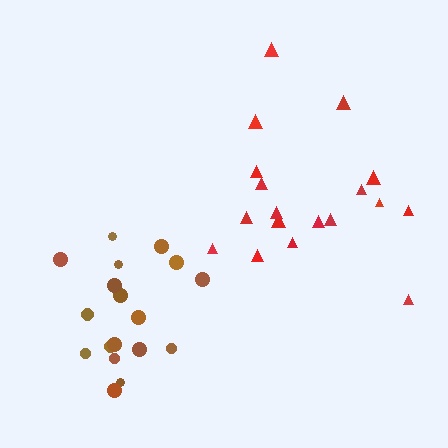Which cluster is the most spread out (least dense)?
Red.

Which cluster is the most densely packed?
Brown.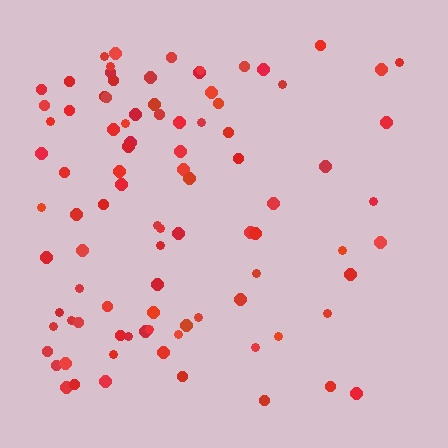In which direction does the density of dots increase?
From right to left, with the left side densest.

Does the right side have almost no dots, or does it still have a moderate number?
Still a moderate number, just noticeably fewer than the left.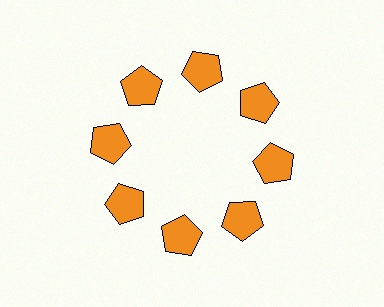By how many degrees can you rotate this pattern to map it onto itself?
The pattern maps onto itself every 45 degrees of rotation.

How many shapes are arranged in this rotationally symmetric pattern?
There are 8 shapes, arranged in 8 groups of 1.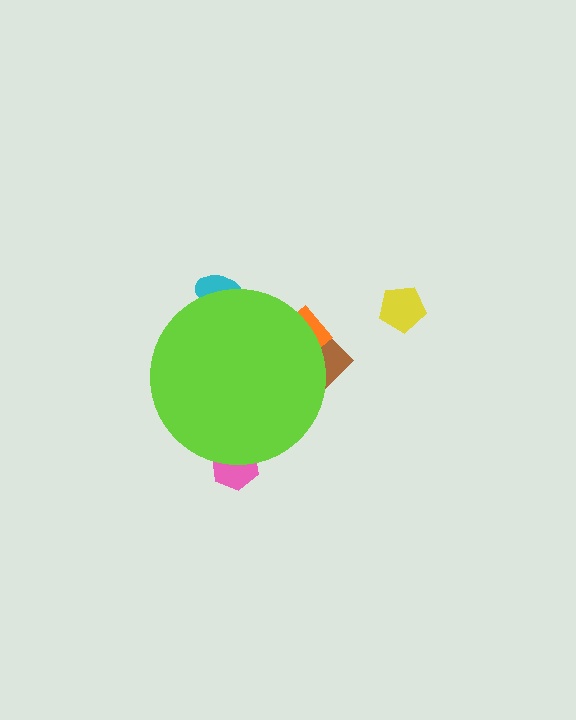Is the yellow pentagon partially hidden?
No, the yellow pentagon is fully visible.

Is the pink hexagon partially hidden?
Yes, the pink hexagon is partially hidden behind the lime circle.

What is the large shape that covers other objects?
A lime circle.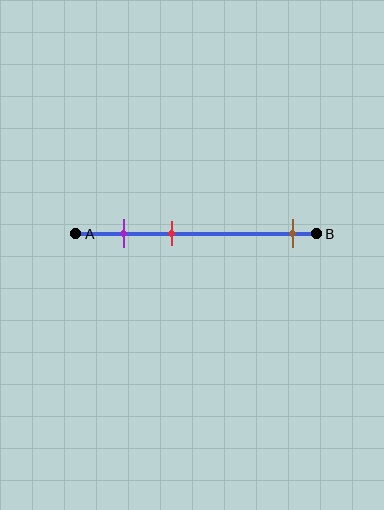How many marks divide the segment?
There are 3 marks dividing the segment.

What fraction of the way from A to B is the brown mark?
The brown mark is approximately 90% (0.9) of the way from A to B.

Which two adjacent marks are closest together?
The purple and red marks are the closest adjacent pair.